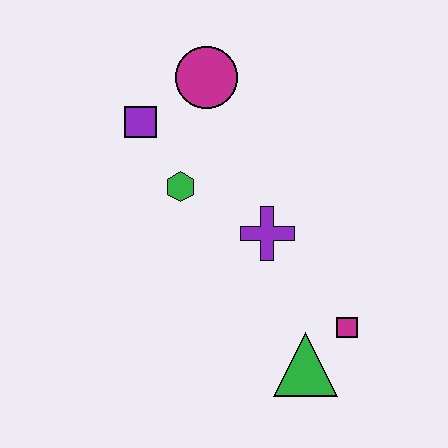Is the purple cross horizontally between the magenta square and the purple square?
Yes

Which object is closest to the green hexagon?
The purple square is closest to the green hexagon.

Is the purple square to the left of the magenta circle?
Yes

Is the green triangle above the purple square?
No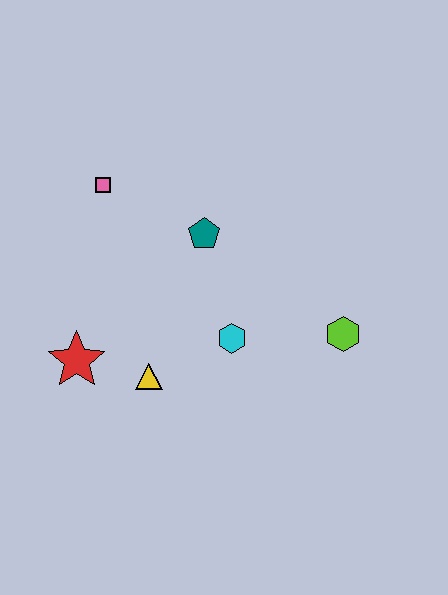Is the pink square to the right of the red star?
Yes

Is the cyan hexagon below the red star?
No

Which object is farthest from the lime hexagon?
The pink square is farthest from the lime hexagon.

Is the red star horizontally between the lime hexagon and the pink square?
No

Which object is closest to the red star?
The yellow triangle is closest to the red star.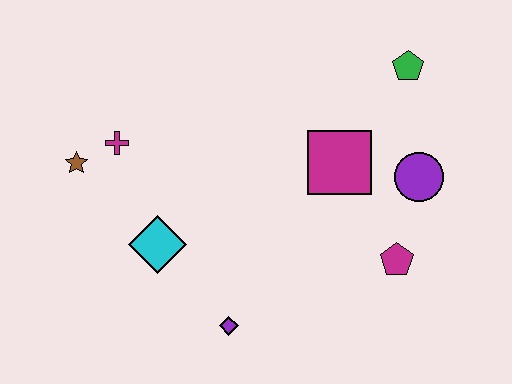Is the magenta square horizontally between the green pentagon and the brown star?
Yes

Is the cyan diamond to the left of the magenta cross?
No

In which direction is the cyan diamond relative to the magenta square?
The cyan diamond is to the left of the magenta square.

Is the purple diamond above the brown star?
No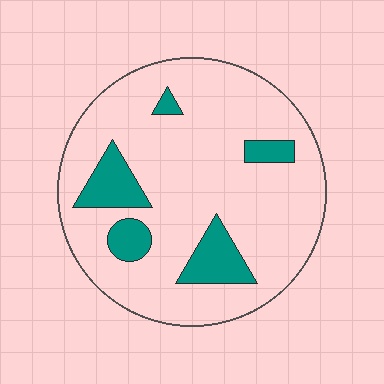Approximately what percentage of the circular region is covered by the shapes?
Approximately 15%.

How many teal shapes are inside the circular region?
5.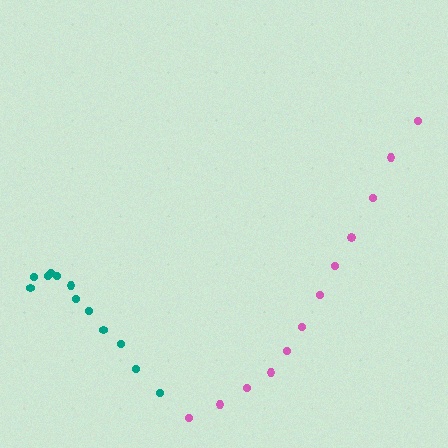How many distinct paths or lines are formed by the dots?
There are 2 distinct paths.